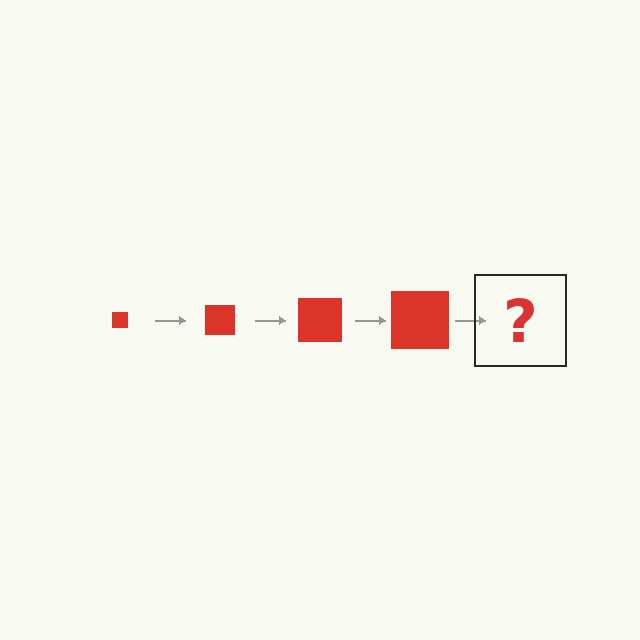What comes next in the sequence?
The next element should be a red square, larger than the previous one.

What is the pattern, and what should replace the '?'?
The pattern is that the square gets progressively larger each step. The '?' should be a red square, larger than the previous one.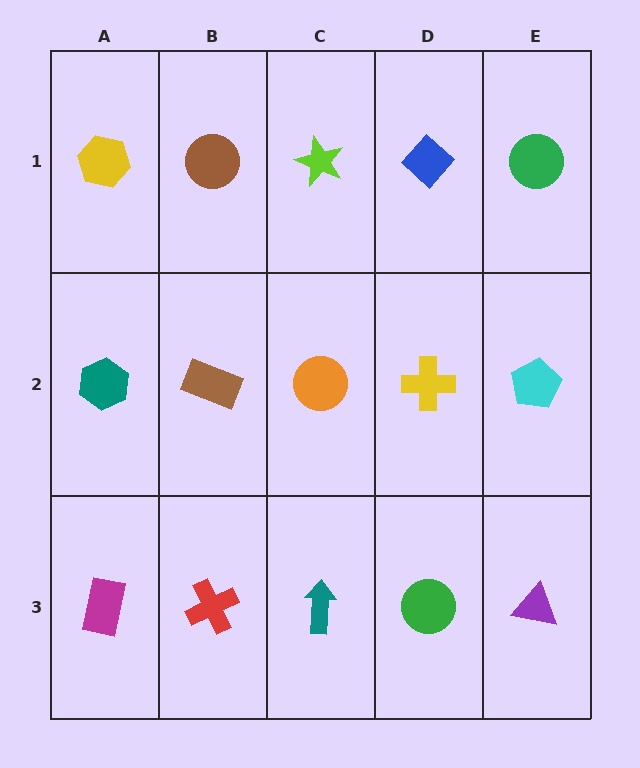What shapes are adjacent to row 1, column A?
A teal hexagon (row 2, column A), a brown circle (row 1, column B).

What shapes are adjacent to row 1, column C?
An orange circle (row 2, column C), a brown circle (row 1, column B), a blue diamond (row 1, column D).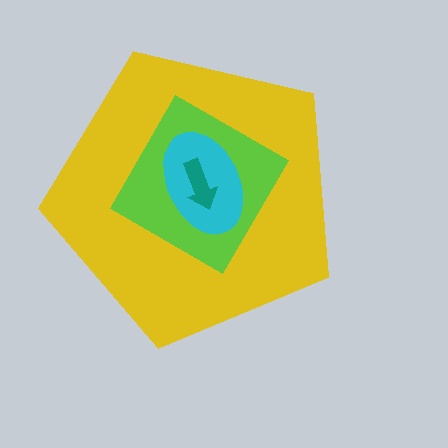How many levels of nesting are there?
4.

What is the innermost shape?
The teal arrow.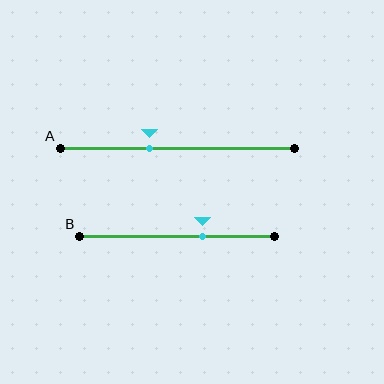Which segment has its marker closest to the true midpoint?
Segment A has its marker closest to the true midpoint.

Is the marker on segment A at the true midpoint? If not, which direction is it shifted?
No, the marker on segment A is shifted to the left by about 12% of the segment length.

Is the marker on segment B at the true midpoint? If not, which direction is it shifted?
No, the marker on segment B is shifted to the right by about 13% of the segment length.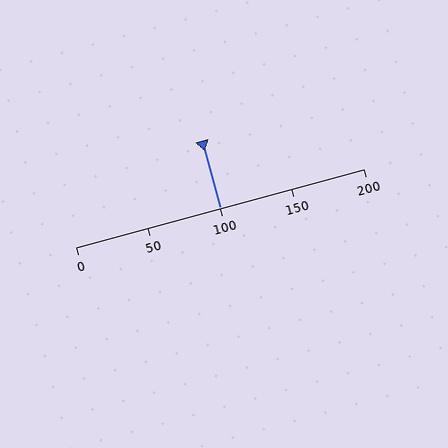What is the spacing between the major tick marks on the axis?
The major ticks are spaced 50 apart.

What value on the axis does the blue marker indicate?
The marker indicates approximately 100.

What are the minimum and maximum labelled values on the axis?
The axis runs from 0 to 200.